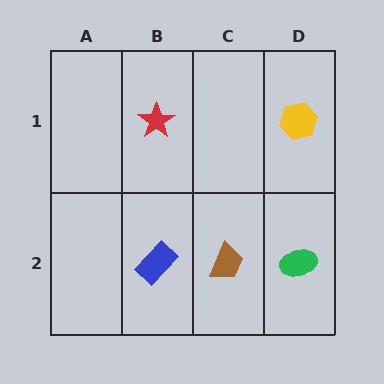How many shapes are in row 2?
3 shapes.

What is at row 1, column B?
A red star.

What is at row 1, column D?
A yellow hexagon.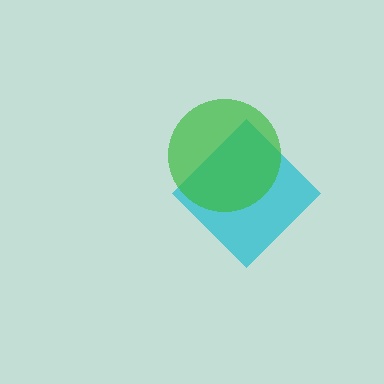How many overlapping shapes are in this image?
There are 2 overlapping shapes in the image.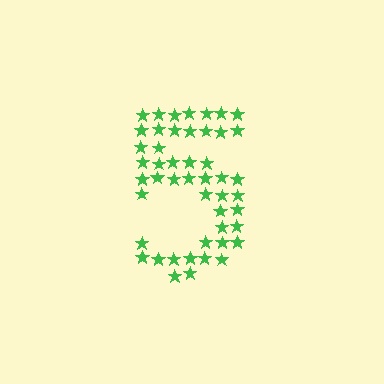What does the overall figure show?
The overall figure shows the digit 5.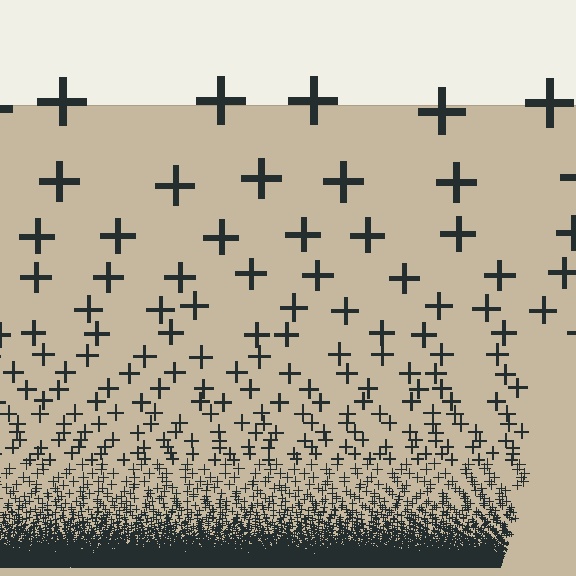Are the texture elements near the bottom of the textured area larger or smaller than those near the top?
Smaller. The gradient is inverted — elements near the bottom are smaller and denser.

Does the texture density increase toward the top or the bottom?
Density increases toward the bottom.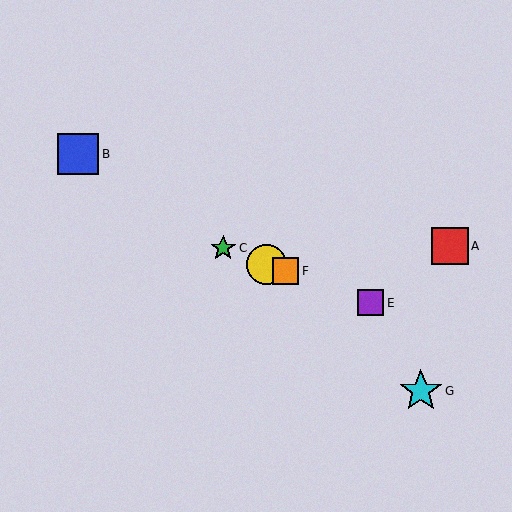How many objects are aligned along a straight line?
4 objects (C, D, E, F) are aligned along a straight line.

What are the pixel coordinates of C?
Object C is at (223, 248).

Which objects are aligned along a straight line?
Objects C, D, E, F are aligned along a straight line.